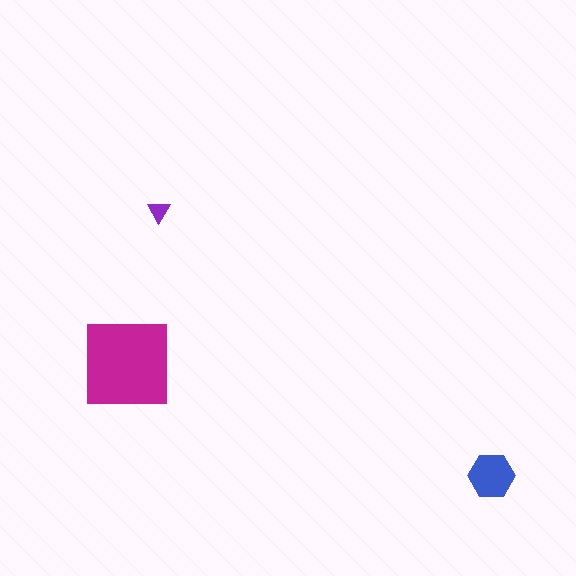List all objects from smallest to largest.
The purple triangle, the blue hexagon, the magenta square.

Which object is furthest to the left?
The magenta square is leftmost.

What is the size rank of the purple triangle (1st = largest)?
3rd.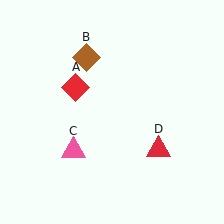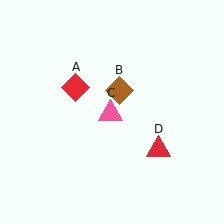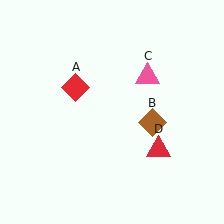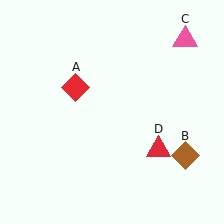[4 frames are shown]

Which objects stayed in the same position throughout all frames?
Red diamond (object A) and red triangle (object D) remained stationary.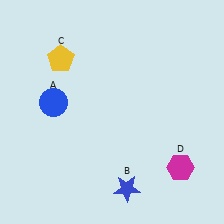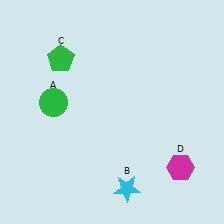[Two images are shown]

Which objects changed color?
A changed from blue to green. B changed from blue to cyan. C changed from yellow to green.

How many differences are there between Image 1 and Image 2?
There are 3 differences between the two images.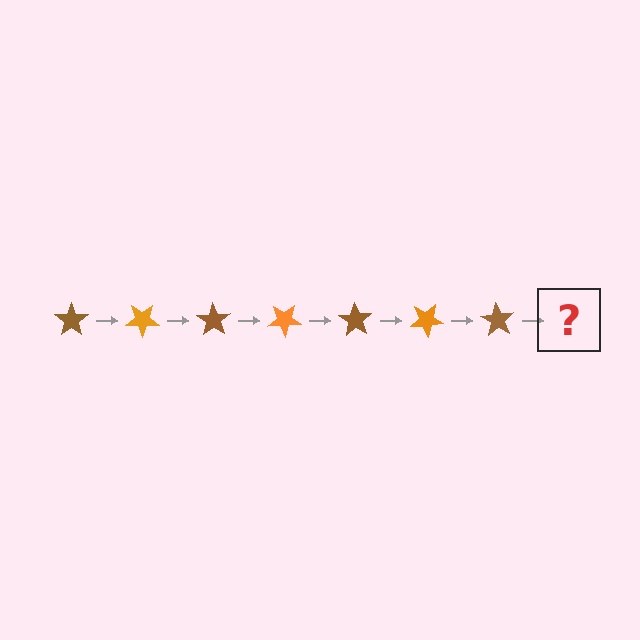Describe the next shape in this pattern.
It should be an orange star, rotated 245 degrees from the start.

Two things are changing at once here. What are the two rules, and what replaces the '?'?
The two rules are that it rotates 35 degrees each step and the color cycles through brown and orange. The '?' should be an orange star, rotated 245 degrees from the start.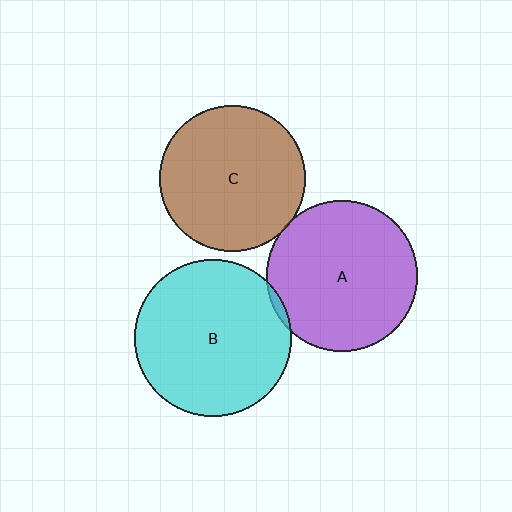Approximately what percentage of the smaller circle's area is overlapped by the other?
Approximately 5%.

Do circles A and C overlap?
Yes.